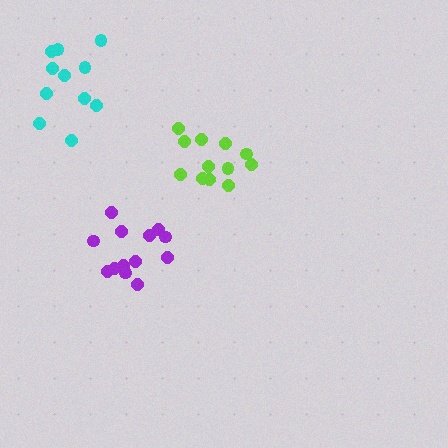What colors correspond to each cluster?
The clusters are colored: lime, cyan, purple.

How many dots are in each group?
Group 1: 12 dots, Group 2: 11 dots, Group 3: 13 dots (36 total).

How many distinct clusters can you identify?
There are 3 distinct clusters.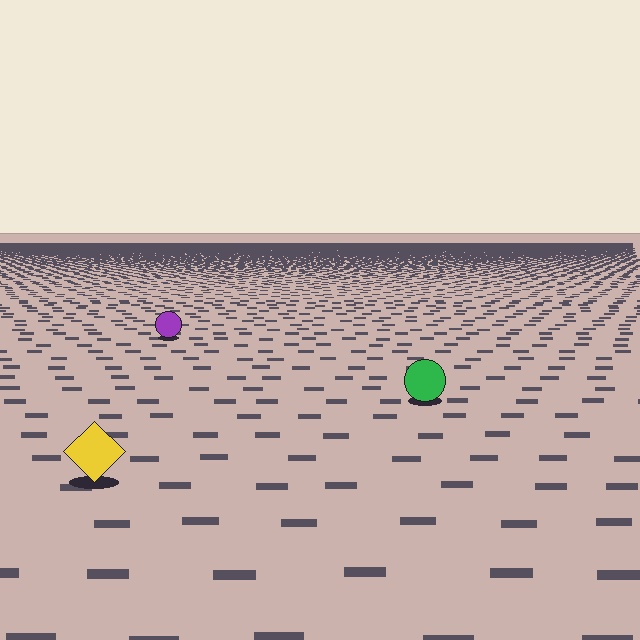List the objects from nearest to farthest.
From nearest to farthest: the yellow diamond, the green circle, the purple circle.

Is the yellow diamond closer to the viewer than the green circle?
Yes. The yellow diamond is closer — you can tell from the texture gradient: the ground texture is coarser near it.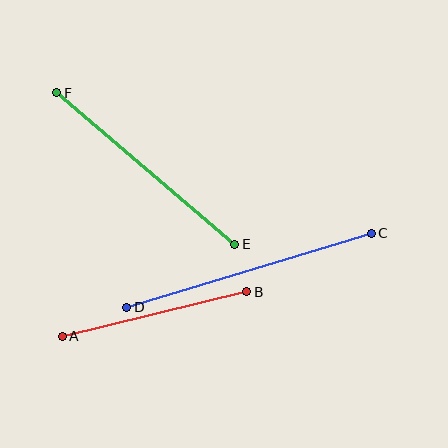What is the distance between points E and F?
The distance is approximately 234 pixels.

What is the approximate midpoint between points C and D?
The midpoint is at approximately (249, 270) pixels.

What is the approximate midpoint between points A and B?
The midpoint is at approximately (154, 314) pixels.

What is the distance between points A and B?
The distance is approximately 190 pixels.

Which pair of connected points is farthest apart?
Points C and D are farthest apart.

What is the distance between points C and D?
The distance is approximately 255 pixels.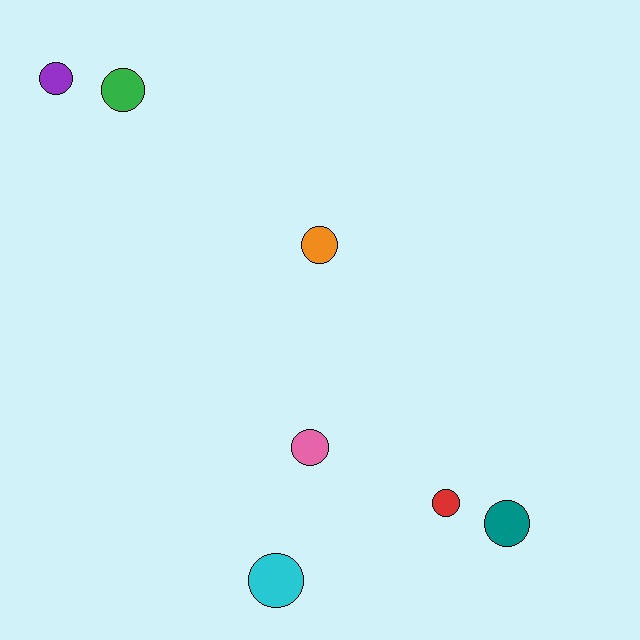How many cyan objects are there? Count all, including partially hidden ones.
There is 1 cyan object.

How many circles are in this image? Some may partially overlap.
There are 7 circles.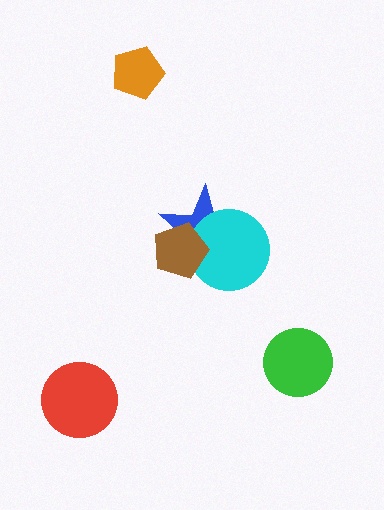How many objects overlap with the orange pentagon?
0 objects overlap with the orange pentagon.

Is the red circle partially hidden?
No, no other shape covers it.